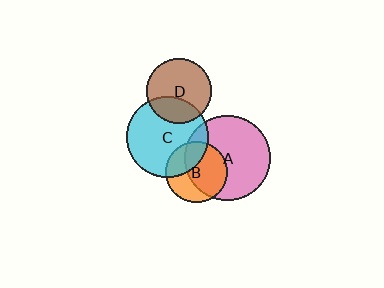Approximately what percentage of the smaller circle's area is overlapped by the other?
Approximately 60%.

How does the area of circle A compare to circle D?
Approximately 1.7 times.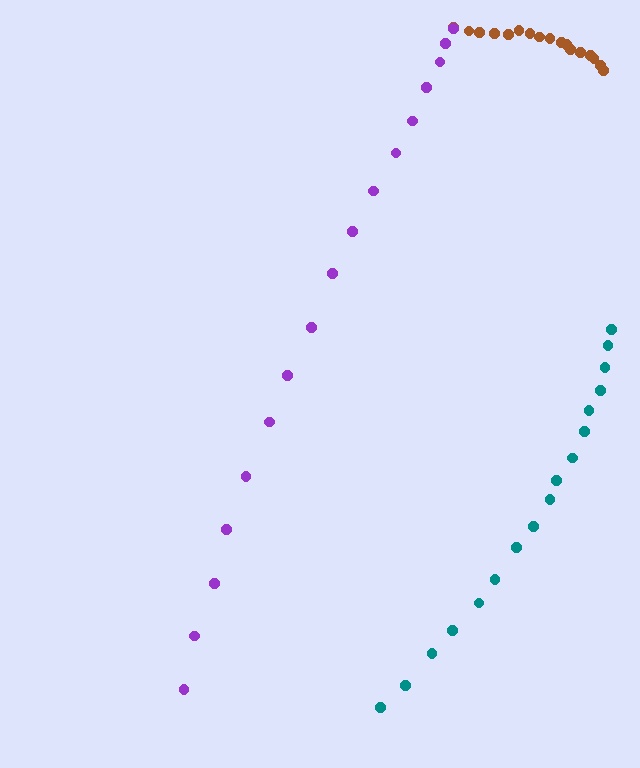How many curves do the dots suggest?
There are 3 distinct paths.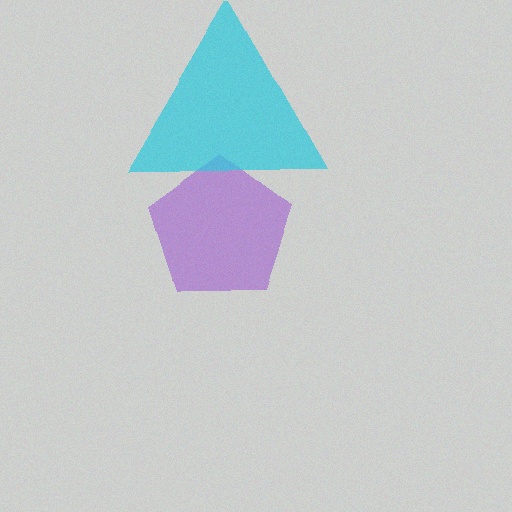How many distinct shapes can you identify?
There are 2 distinct shapes: a purple pentagon, a cyan triangle.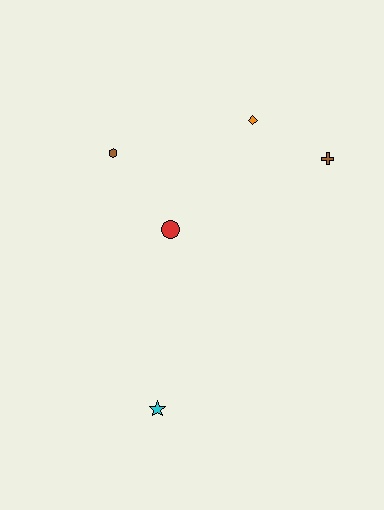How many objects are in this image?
There are 5 objects.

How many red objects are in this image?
There is 1 red object.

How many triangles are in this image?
There are no triangles.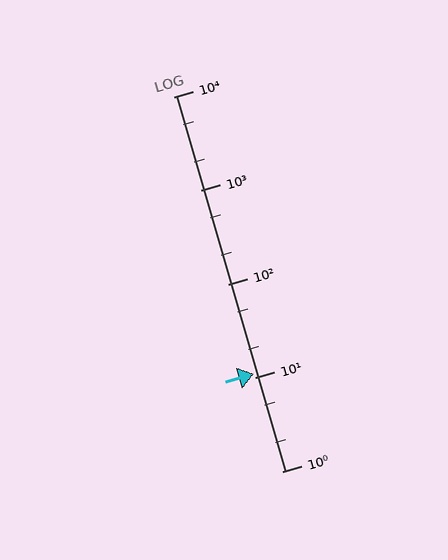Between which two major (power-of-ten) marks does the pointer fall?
The pointer is between 10 and 100.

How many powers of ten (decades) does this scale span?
The scale spans 4 decades, from 1 to 10000.